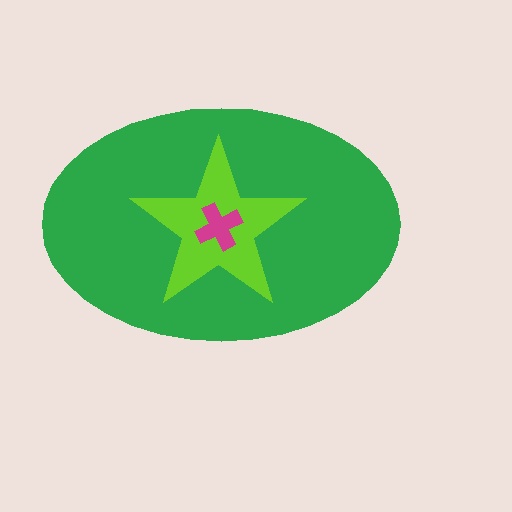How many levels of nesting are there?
3.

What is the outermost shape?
The green ellipse.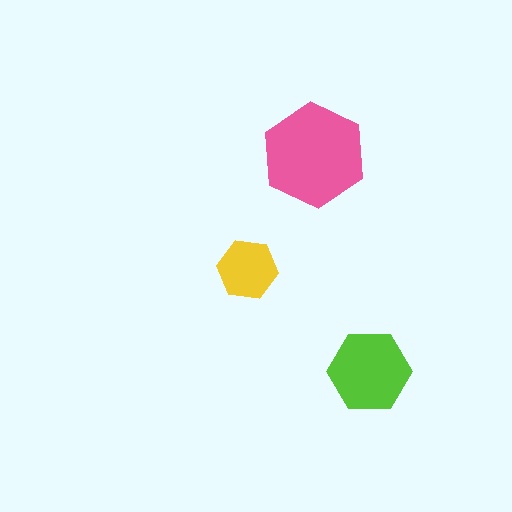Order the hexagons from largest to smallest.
the pink one, the lime one, the yellow one.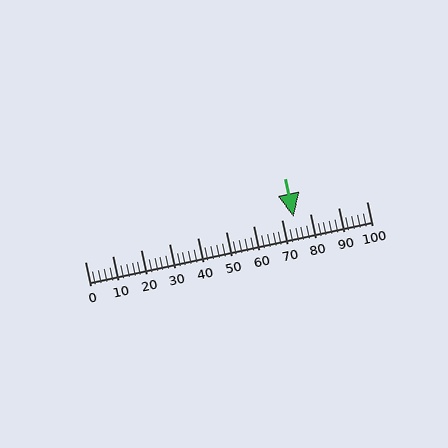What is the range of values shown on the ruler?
The ruler shows values from 0 to 100.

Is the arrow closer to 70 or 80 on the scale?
The arrow is closer to 70.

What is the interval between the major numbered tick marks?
The major tick marks are spaced 10 units apart.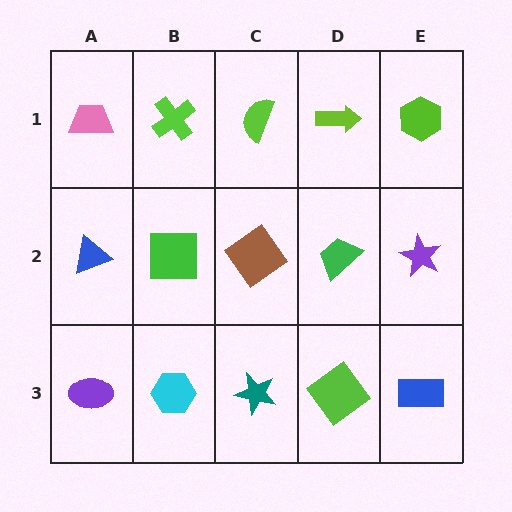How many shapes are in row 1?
5 shapes.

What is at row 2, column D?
A green trapezoid.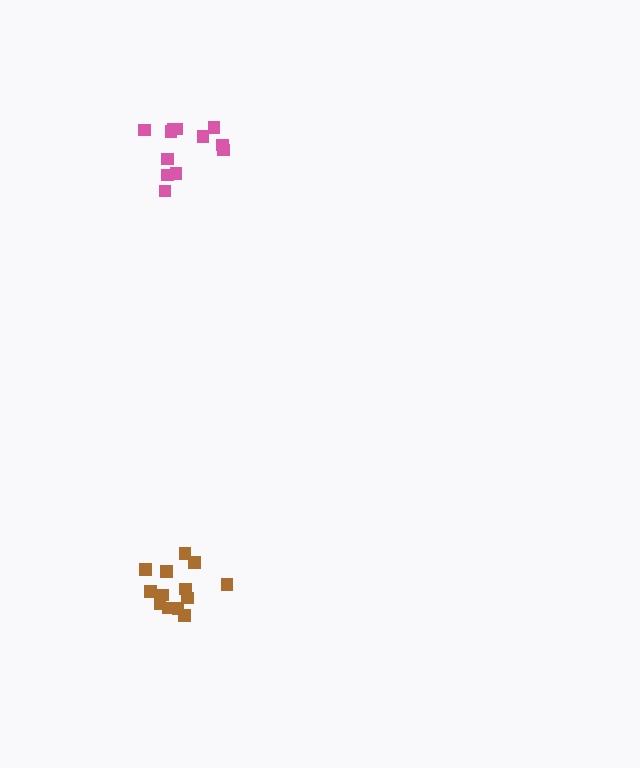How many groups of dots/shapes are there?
There are 2 groups.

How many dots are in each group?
Group 1: 12 dots, Group 2: 13 dots (25 total).